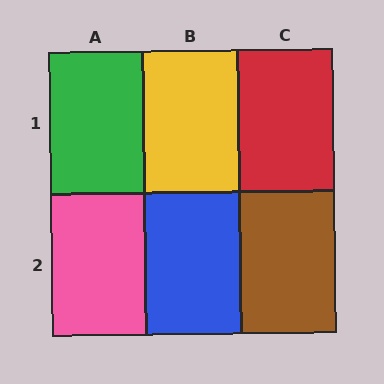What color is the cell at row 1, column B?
Yellow.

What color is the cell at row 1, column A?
Green.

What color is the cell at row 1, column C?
Red.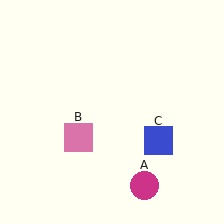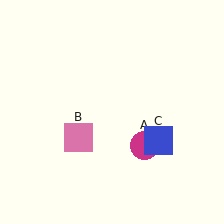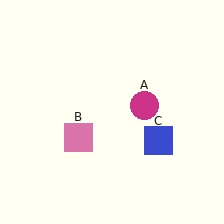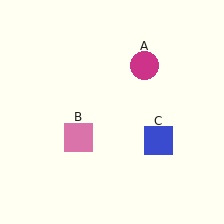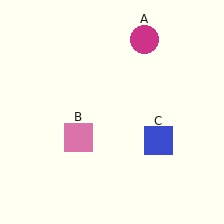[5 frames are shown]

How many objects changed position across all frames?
1 object changed position: magenta circle (object A).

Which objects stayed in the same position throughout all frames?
Pink square (object B) and blue square (object C) remained stationary.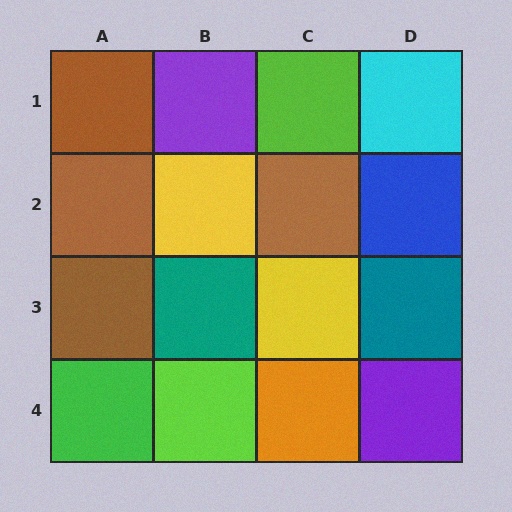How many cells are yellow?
2 cells are yellow.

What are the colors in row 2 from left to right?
Brown, yellow, brown, blue.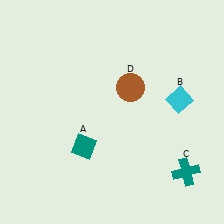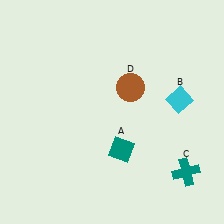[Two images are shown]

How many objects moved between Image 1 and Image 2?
1 object moved between the two images.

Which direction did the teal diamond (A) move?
The teal diamond (A) moved right.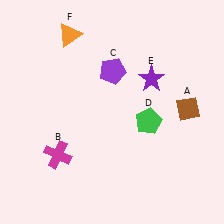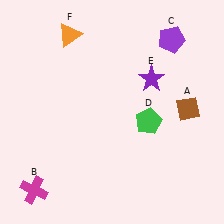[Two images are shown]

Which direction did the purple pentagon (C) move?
The purple pentagon (C) moved right.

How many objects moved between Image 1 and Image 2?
2 objects moved between the two images.